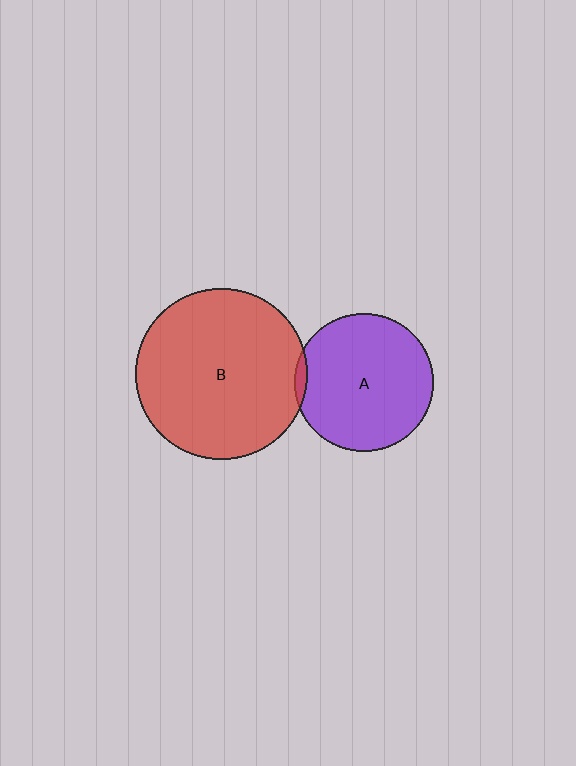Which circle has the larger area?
Circle B (red).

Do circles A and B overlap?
Yes.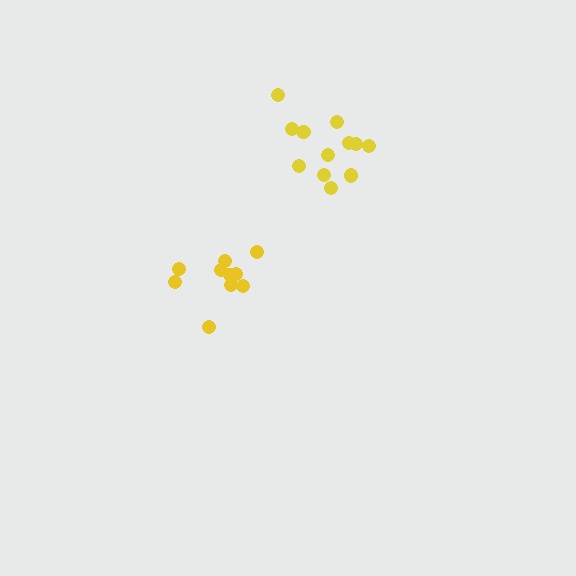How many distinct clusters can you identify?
There are 2 distinct clusters.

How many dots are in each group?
Group 1: 10 dots, Group 2: 12 dots (22 total).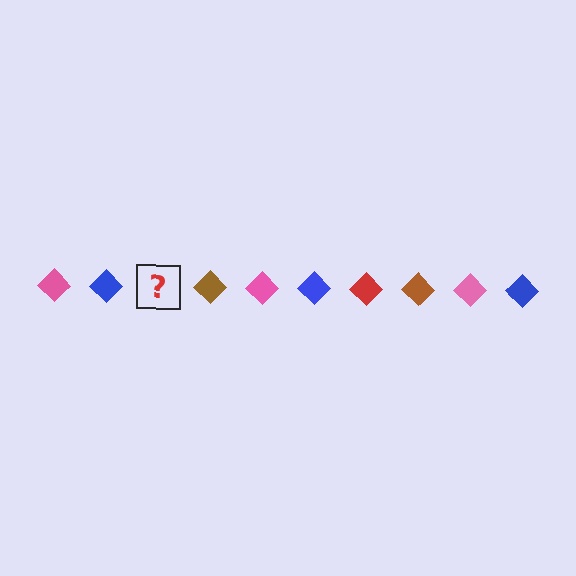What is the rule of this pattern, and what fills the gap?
The rule is that the pattern cycles through pink, blue, red, brown diamonds. The gap should be filled with a red diamond.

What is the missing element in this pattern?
The missing element is a red diamond.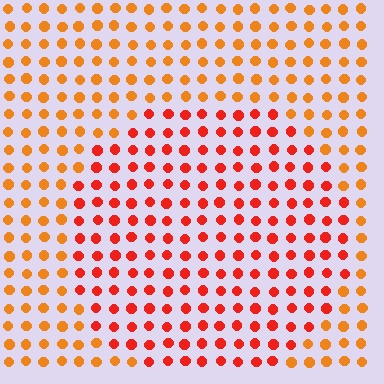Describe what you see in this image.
The image is filled with small orange elements in a uniform arrangement. A circle-shaped region is visible where the elements are tinted to a slightly different hue, forming a subtle color boundary.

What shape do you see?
I see a circle.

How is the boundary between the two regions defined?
The boundary is defined purely by a slight shift in hue (about 28 degrees). Spacing, size, and orientation are identical on both sides.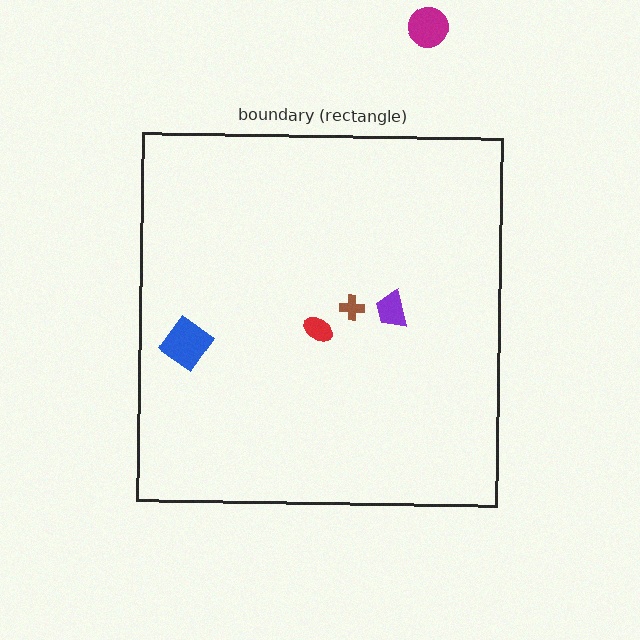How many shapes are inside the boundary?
4 inside, 1 outside.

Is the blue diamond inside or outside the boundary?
Inside.